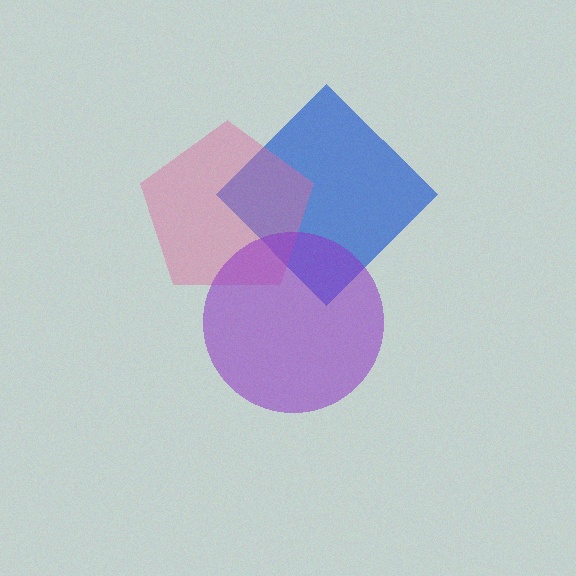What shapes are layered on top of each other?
The layered shapes are: a blue diamond, a pink pentagon, a purple circle.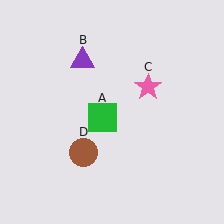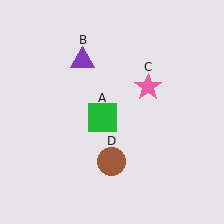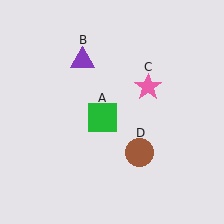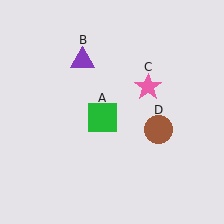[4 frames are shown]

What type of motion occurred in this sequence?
The brown circle (object D) rotated counterclockwise around the center of the scene.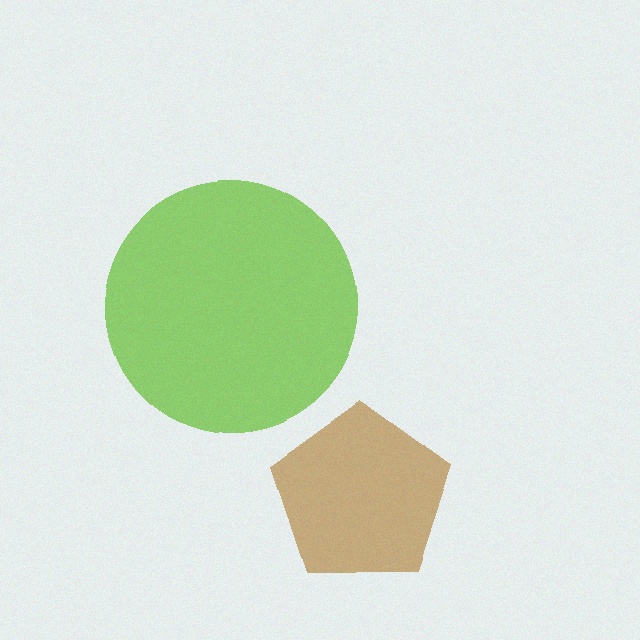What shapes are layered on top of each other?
The layered shapes are: a lime circle, a brown pentagon.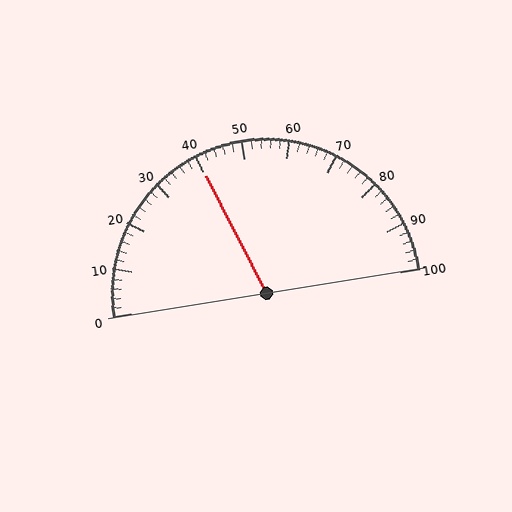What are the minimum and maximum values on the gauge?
The gauge ranges from 0 to 100.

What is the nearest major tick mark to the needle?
The nearest major tick mark is 40.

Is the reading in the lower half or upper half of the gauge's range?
The reading is in the lower half of the range (0 to 100).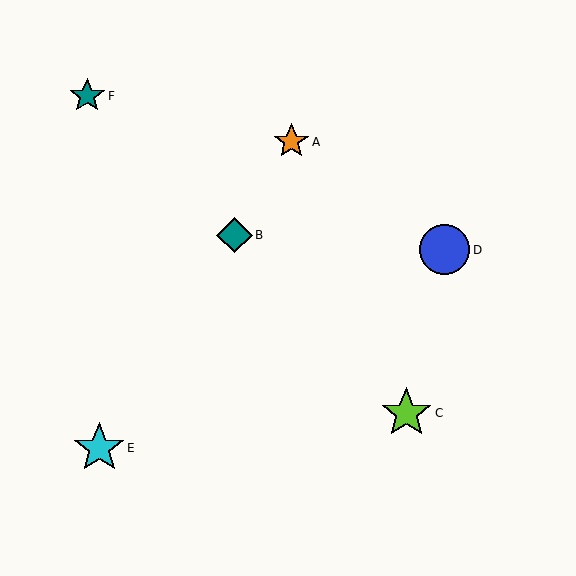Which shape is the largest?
The lime star (labeled C) is the largest.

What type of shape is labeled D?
Shape D is a blue circle.